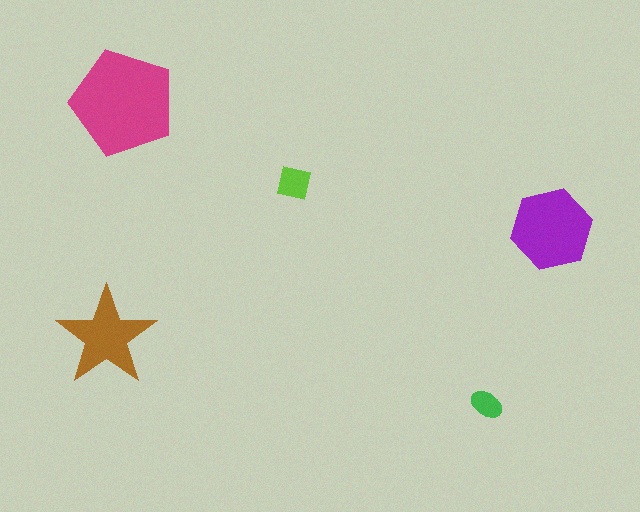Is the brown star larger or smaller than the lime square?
Larger.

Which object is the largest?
The magenta pentagon.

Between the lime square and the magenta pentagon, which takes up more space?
The magenta pentagon.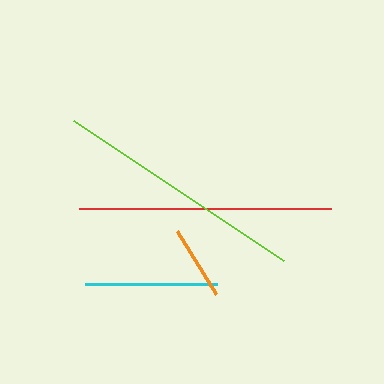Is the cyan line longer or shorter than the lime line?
The lime line is longer than the cyan line.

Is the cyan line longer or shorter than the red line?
The red line is longer than the cyan line.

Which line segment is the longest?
The lime line is the longest at approximately 252 pixels.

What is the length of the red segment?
The red segment is approximately 252 pixels long.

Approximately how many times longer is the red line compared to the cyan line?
The red line is approximately 1.9 times the length of the cyan line.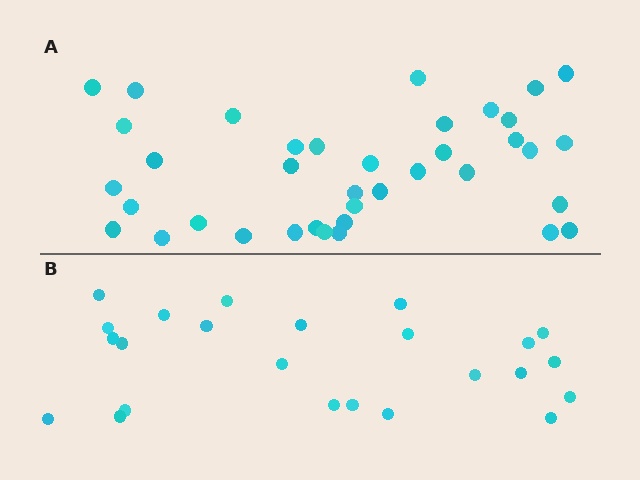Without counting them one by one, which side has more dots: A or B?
Region A (the top region) has more dots.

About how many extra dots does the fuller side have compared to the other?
Region A has approximately 15 more dots than region B.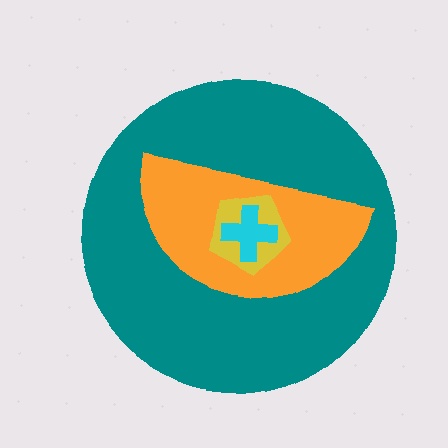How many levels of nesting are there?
4.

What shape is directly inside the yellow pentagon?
The cyan cross.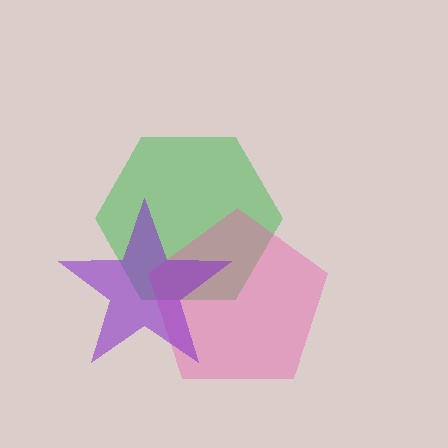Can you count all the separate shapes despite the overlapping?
Yes, there are 3 separate shapes.